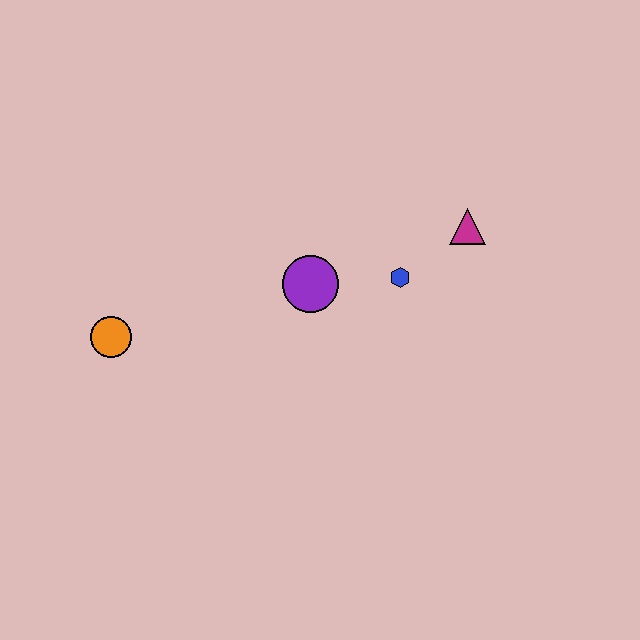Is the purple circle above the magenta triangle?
No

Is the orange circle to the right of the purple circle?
No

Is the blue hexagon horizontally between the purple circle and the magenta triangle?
Yes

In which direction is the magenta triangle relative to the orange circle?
The magenta triangle is to the right of the orange circle.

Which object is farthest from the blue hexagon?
The orange circle is farthest from the blue hexagon.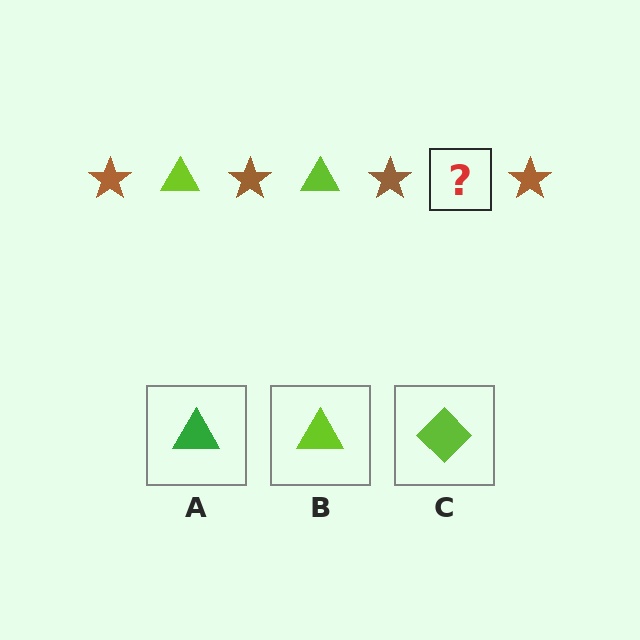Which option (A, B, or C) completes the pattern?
B.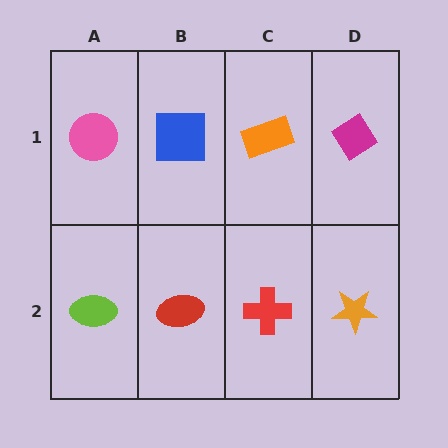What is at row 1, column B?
A blue square.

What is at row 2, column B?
A red ellipse.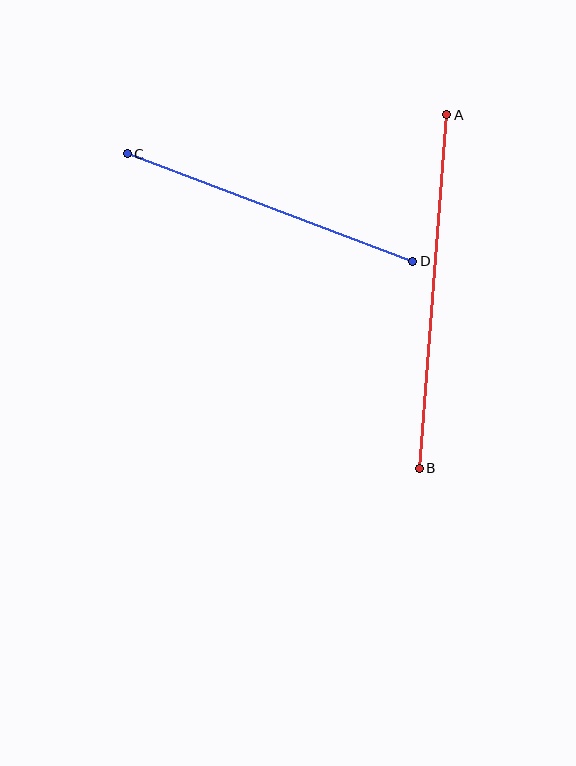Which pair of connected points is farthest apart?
Points A and B are farthest apart.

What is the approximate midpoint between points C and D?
The midpoint is at approximately (270, 208) pixels.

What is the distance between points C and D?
The distance is approximately 305 pixels.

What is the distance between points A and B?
The distance is approximately 355 pixels.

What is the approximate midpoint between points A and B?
The midpoint is at approximately (433, 291) pixels.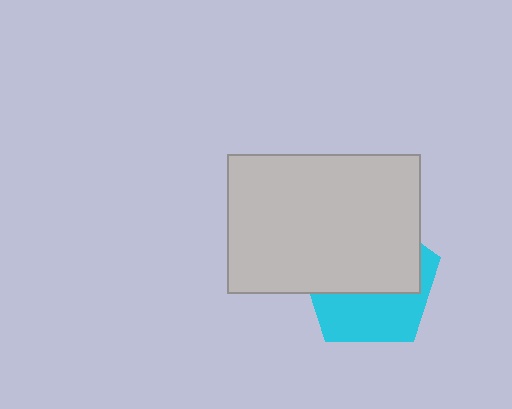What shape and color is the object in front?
The object in front is a light gray rectangle.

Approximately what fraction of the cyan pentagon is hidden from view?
Roughly 58% of the cyan pentagon is hidden behind the light gray rectangle.